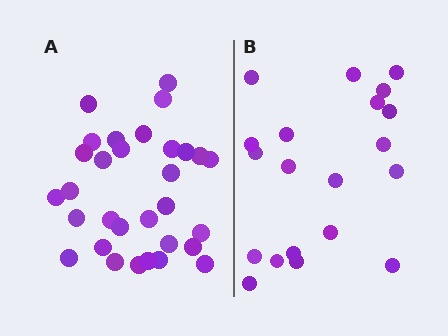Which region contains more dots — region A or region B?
Region A (the left region) has more dots.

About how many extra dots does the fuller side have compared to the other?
Region A has roughly 12 or so more dots than region B.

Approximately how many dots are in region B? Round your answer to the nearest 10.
About 20 dots.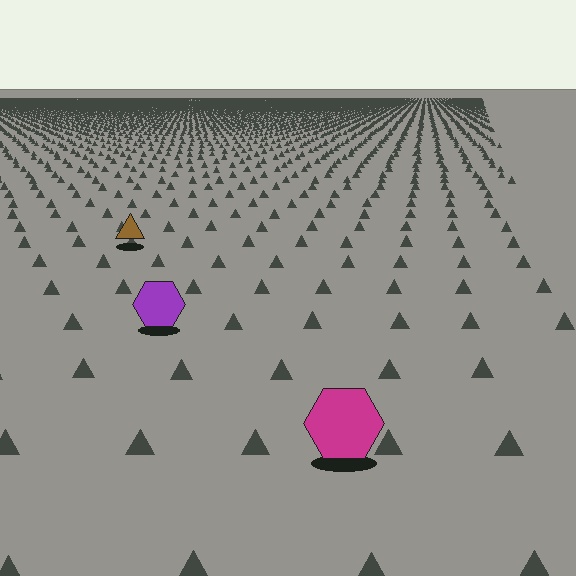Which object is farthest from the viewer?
The brown triangle is farthest from the viewer. It appears smaller and the ground texture around it is denser.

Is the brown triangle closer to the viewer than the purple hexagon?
No. The purple hexagon is closer — you can tell from the texture gradient: the ground texture is coarser near it.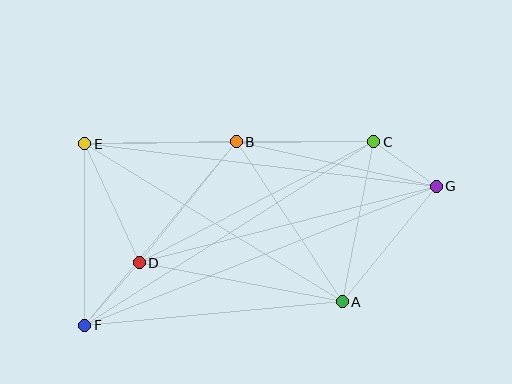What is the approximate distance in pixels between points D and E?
The distance between D and E is approximately 131 pixels.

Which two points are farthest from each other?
Points F and G are farthest from each other.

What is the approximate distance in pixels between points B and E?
The distance between B and E is approximately 152 pixels.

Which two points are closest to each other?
Points C and G are closest to each other.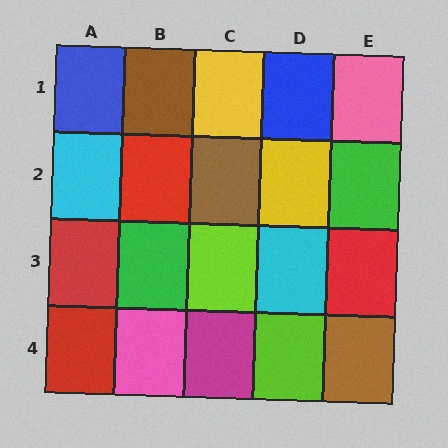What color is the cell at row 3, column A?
Red.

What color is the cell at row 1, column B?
Brown.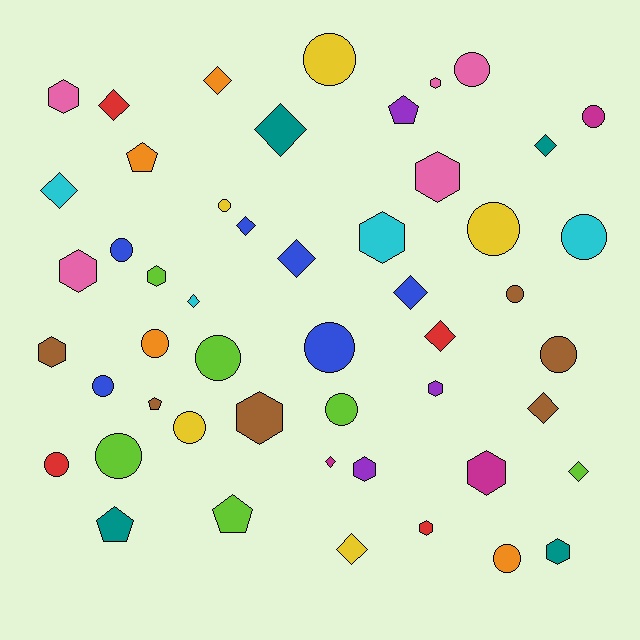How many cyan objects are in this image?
There are 4 cyan objects.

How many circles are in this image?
There are 18 circles.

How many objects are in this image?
There are 50 objects.